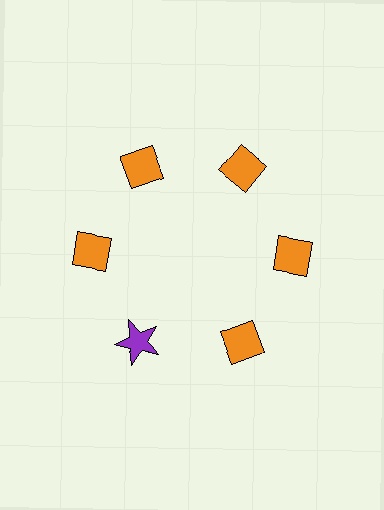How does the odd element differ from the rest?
It differs in both color (purple instead of orange) and shape (star instead of diamond).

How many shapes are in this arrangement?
There are 6 shapes arranged in a ring pattern.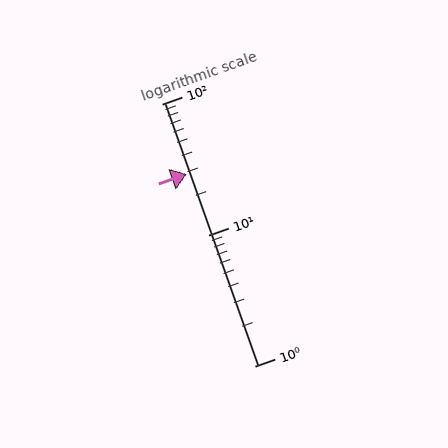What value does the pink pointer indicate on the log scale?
The pointer indicates approximately 29.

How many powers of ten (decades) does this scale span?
The scale spans 2 decades, from 1 to 100.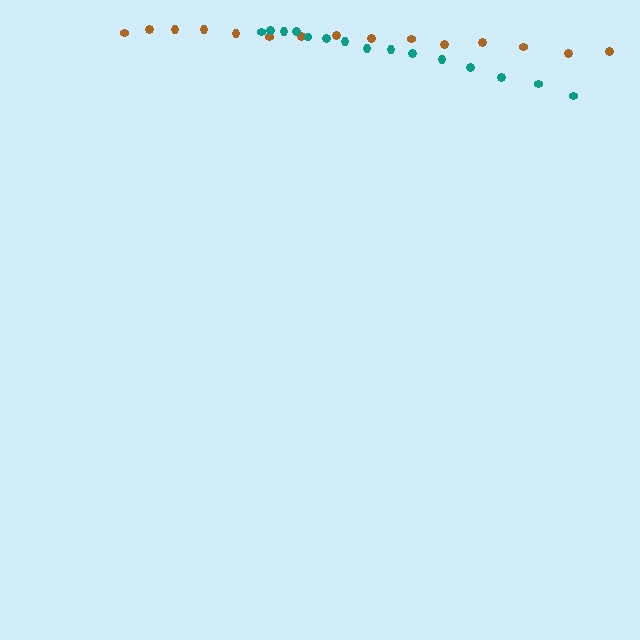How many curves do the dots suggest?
There are 2 distinct paths.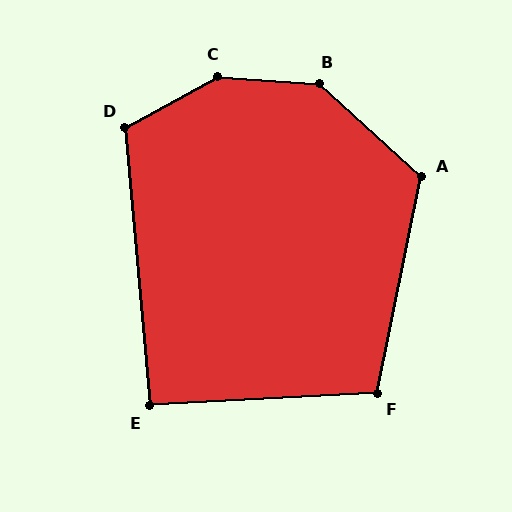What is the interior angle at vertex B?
Approximately 142 degrees (obtuse).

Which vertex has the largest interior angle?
C, at approximately 147 degrees.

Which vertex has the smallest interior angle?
E, at approximately 92 degrees.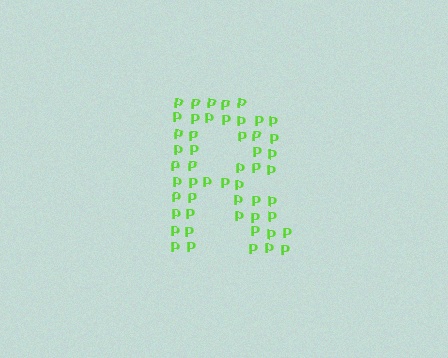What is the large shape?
The large shape is the letter R.